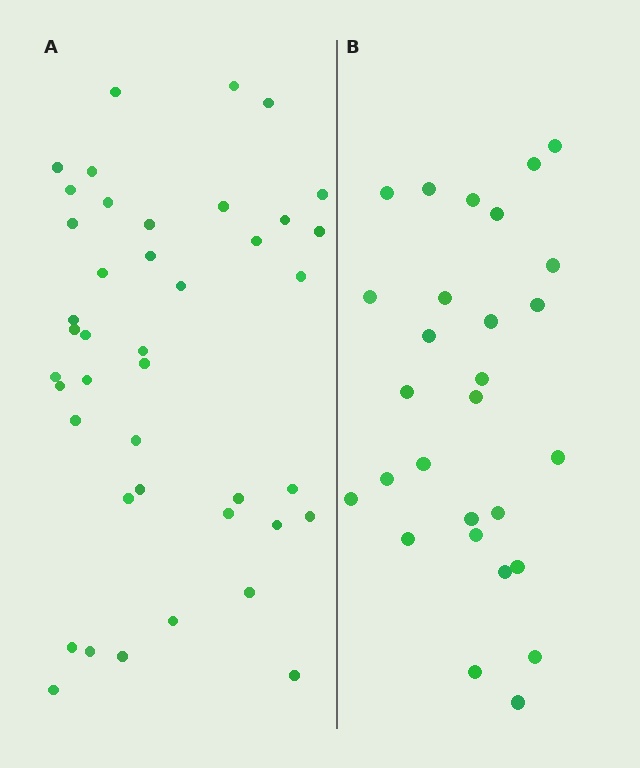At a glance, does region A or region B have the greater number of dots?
Region A (the left region) has more dots.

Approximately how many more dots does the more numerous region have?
Region A has approximately 15 more dots than region B.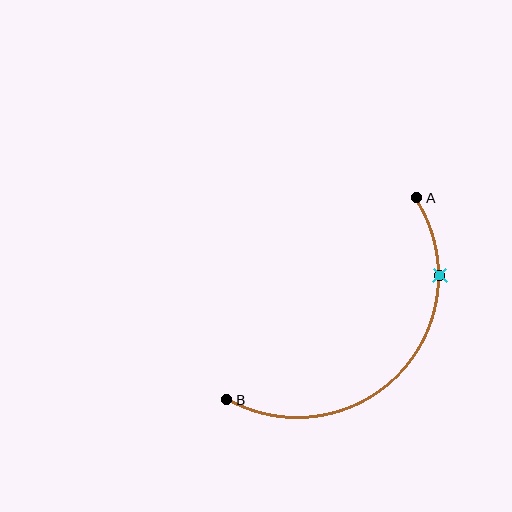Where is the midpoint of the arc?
The arc midpoint is the point on the curve farthest from the straight line joining A and B. It sits below and to the right of that line.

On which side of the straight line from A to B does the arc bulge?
The arc bulges below and to the right of the straight line connecting A and B.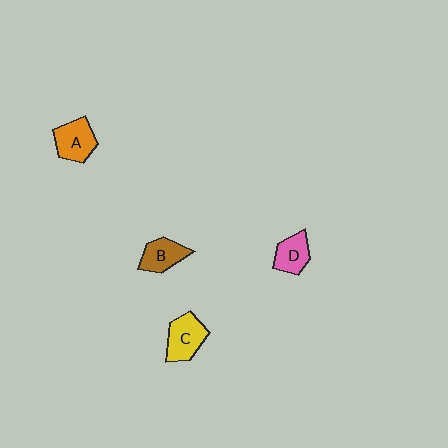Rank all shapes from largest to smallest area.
From largest to smallest: C (yellow), A (orange), B (brown), D (pink).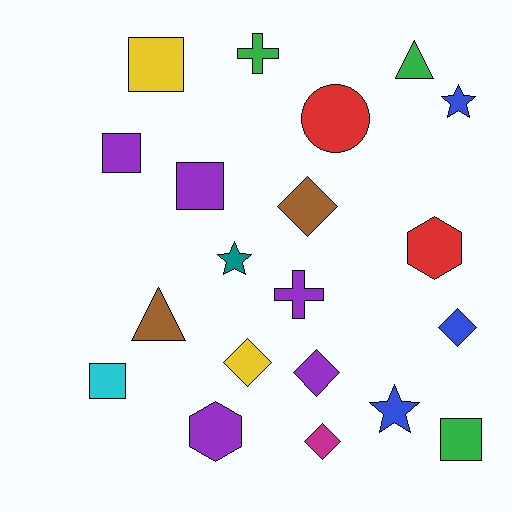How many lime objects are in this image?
There are no lime objects.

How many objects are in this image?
There are 20 objects.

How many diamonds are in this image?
There are 5 diamonds.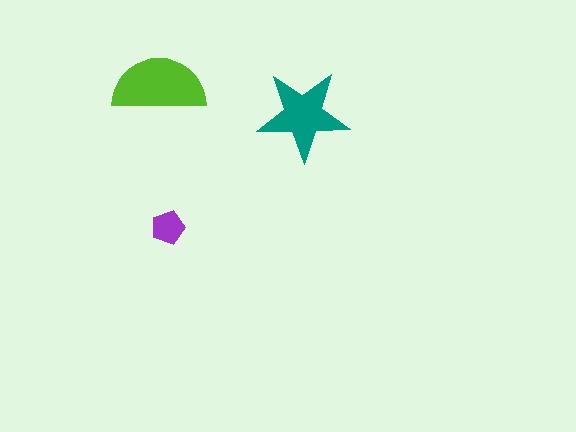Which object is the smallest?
The purple pentagon.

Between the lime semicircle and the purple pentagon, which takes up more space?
The lime semicircle.